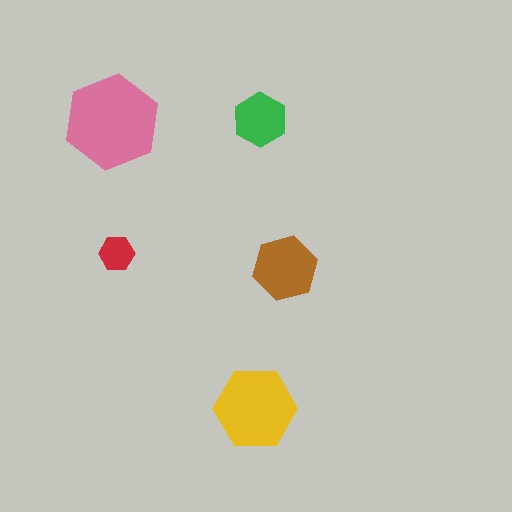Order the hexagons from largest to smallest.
the pink one, the yellow one, the brown one, the green one, the red one.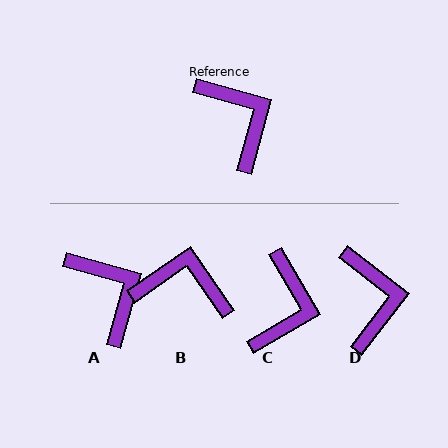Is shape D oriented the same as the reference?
No, it is off by about 22 degrees.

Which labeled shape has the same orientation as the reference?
A.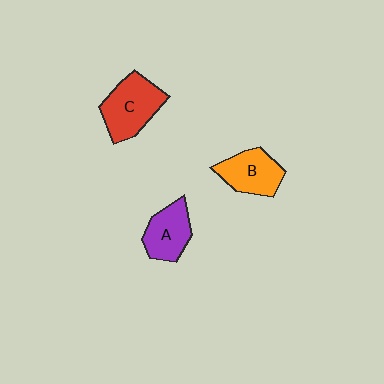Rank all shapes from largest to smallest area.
From largest to smallest: C (red), B (orange), A (purple).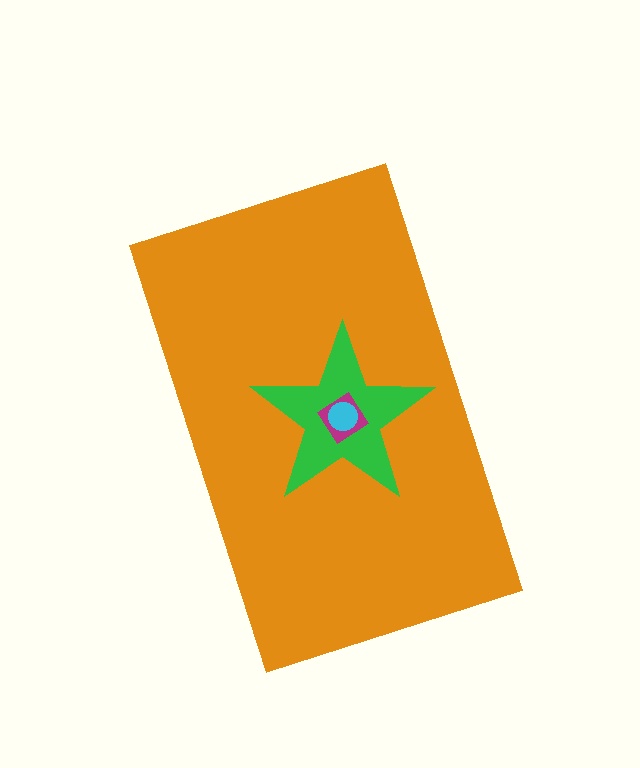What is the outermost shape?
The orange rectangle.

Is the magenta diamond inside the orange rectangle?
Yes.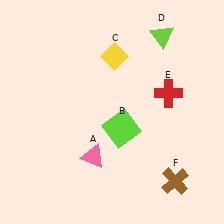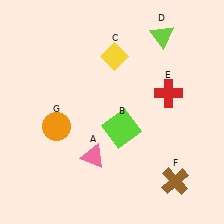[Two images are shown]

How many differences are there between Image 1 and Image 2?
There is 1 difference between the two images.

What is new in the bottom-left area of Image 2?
An orange circle (G) was added in the bottom-left area of Image 2.